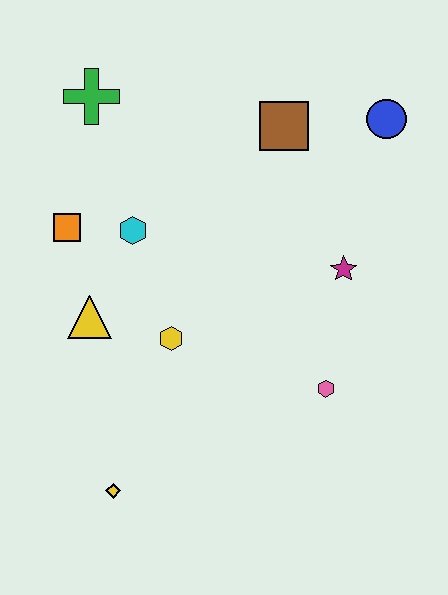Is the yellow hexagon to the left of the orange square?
No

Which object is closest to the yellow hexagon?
The yellow triangle is closest to the yellow hexagon.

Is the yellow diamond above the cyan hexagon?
No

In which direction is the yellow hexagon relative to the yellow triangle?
The yellow hexagon is to the right of the yellow triangle.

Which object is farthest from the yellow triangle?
The blue circle is farthest from the yellow triangle.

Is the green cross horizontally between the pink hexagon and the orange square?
Yes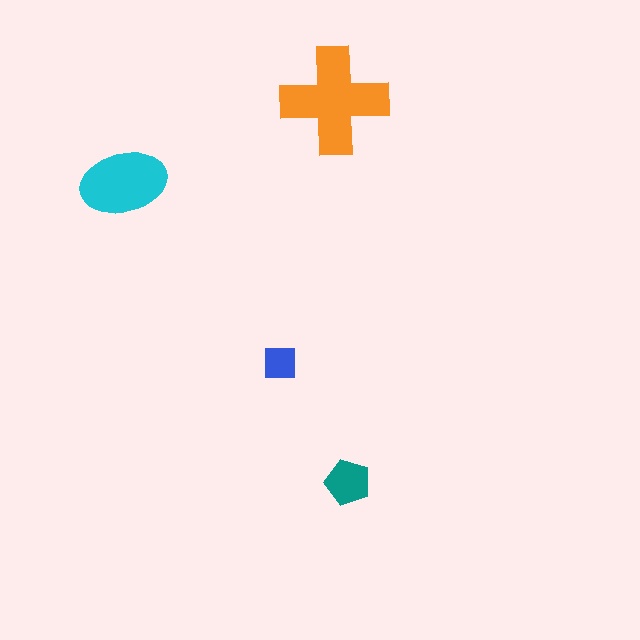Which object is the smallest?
The blue square.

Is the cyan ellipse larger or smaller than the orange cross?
Smaller.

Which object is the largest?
The orange cross.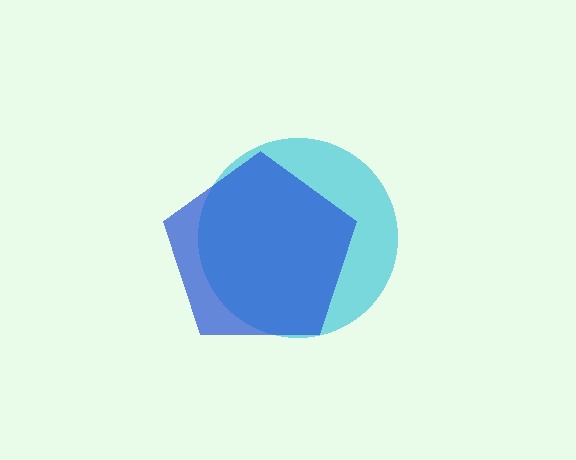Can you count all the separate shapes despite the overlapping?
Yes, there are 2 separate shapes.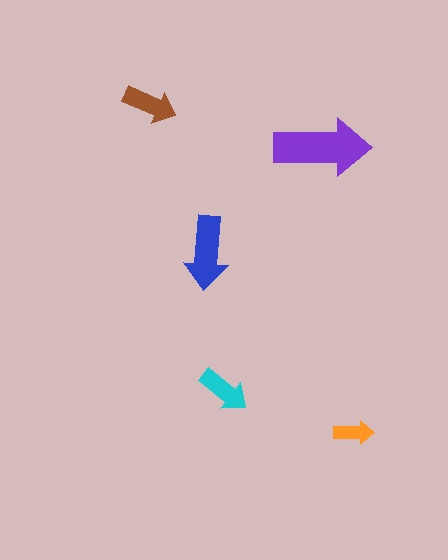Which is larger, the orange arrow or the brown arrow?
The brown one.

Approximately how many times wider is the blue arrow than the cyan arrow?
About 1.5 times wider.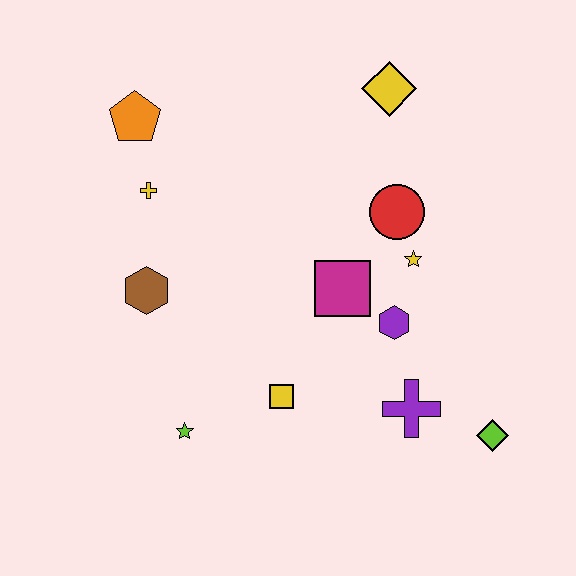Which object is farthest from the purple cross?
The orange pentagon is farthest from the purple cross.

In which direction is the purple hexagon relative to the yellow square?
The purple hexagon is to the right of the yellow square.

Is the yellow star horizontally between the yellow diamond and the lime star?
No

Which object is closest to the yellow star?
The red circle is closest to the yellow star.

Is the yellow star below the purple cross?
No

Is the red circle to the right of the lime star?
Yes